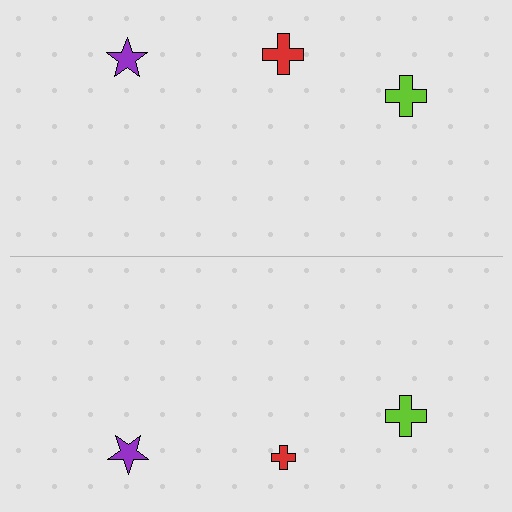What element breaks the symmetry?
The red cross on the bottom side has a different size than its mirror counterpart.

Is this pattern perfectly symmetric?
No, the pattern is not perfectly symmetric. The red cross on the bottom side has a different size than its mirror counterpart.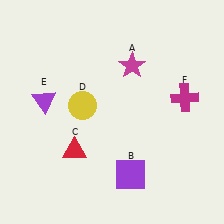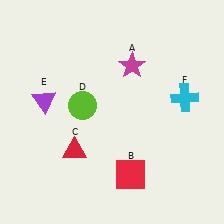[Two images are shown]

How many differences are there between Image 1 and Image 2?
There are 3 differences between the two images.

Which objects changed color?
B changed from purple to red. D changed from yellow to lime. F changed from magenta to cyan.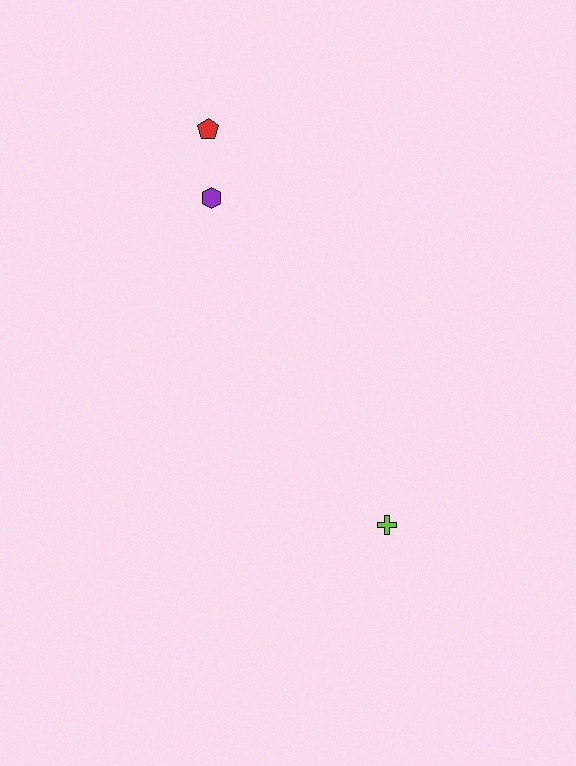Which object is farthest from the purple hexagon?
The lime cross is farthest from the purple hexagon.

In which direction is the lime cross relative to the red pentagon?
The lime cross is below the red pentagon.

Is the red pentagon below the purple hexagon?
No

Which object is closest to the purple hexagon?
The red pentagon is closest to the purple hexagon.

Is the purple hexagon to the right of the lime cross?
No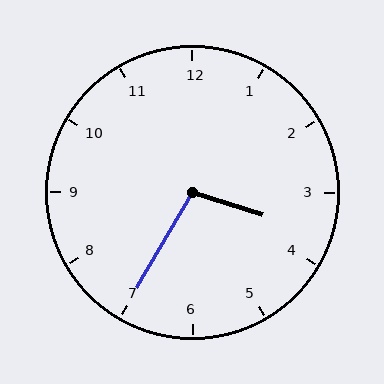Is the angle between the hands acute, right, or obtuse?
It is obtuse.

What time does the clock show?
3:35.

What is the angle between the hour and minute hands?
Approximately 102 degrees.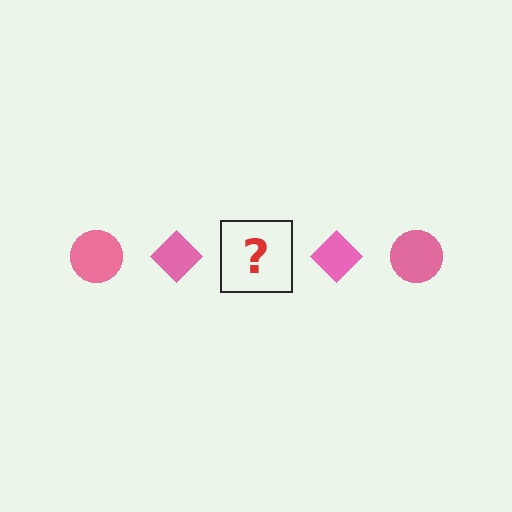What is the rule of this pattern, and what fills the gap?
The rule is that the pattern cycles through circle, diamond shapes in pink. The gap should be filled with a pink circle.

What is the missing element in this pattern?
The missing element is a pink circle.